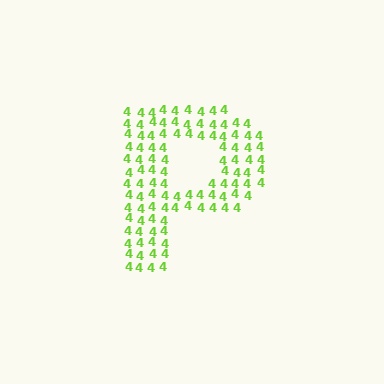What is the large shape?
The large shape is the letter P.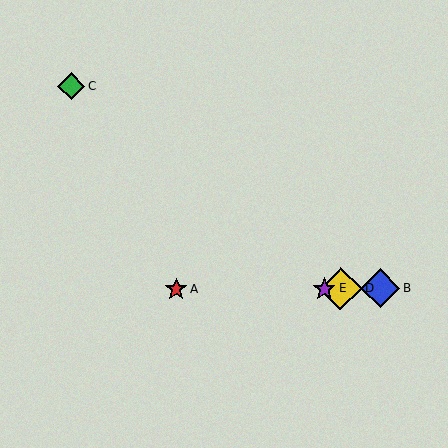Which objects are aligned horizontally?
Objects A, B, D, E are aligned horizontally.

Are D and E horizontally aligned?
Yes, both are at y≈289.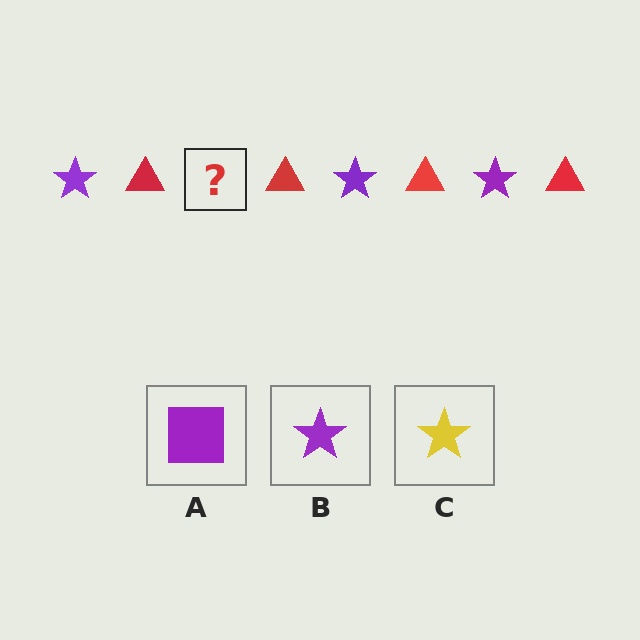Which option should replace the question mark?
Option B.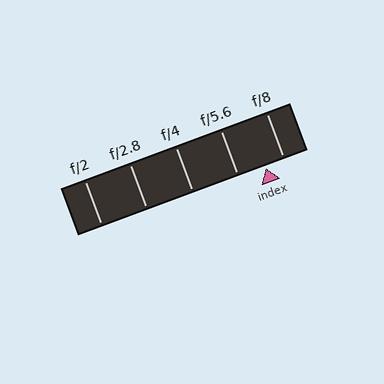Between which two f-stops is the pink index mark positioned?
The index mark is between f/5.6 and f/8.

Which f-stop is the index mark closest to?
The index mark is closest to f/8.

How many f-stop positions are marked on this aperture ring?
There are 5 f-stop positions marked.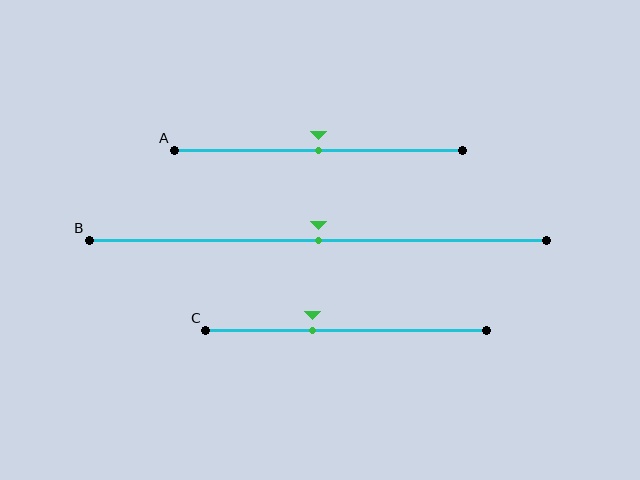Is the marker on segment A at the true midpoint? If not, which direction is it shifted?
Yes, the marker on segment A is at the true midpoint.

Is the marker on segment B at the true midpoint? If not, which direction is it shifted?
Yes, the marker on segment B is at the true midpoint.